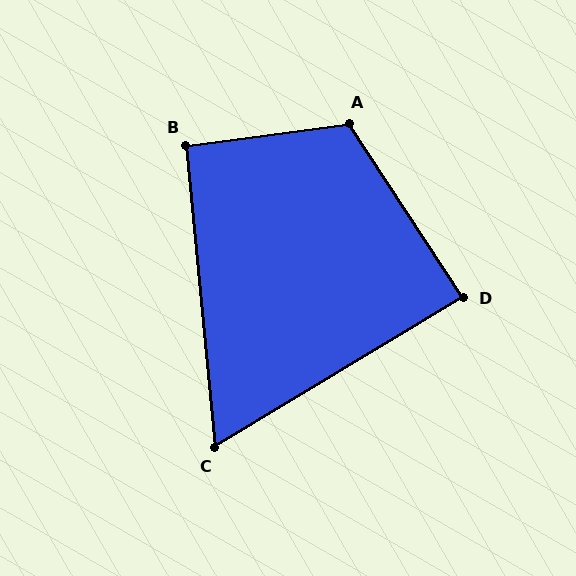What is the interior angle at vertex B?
Approximately 92 degrees (approximately right).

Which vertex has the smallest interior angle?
C, at approximately 65 degrees.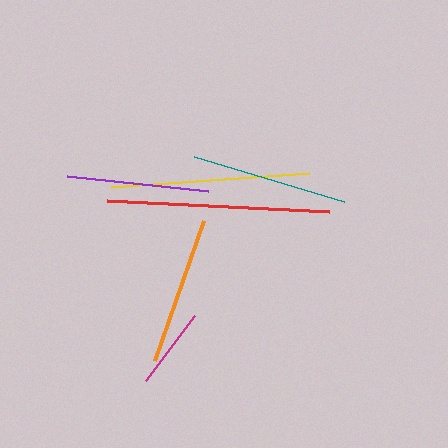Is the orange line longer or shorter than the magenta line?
The orange line is longer than the magenta line.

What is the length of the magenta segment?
The magenta segment is approximately 82 pixels long.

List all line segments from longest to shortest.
From longest to shortest: red, yellow, teal, orange, purple, magenta.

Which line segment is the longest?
The red line is the longest at approximately 223 pixels.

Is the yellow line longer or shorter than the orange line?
The yellow line is longer than the orange line.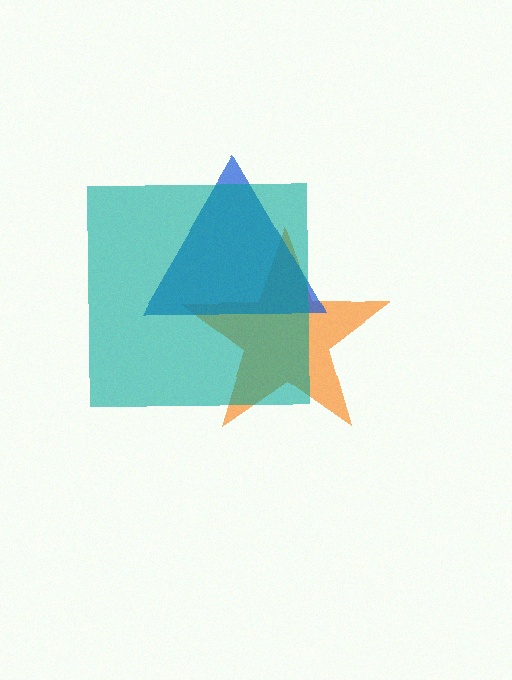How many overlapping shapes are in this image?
There are 3 overlapping shapes in the image.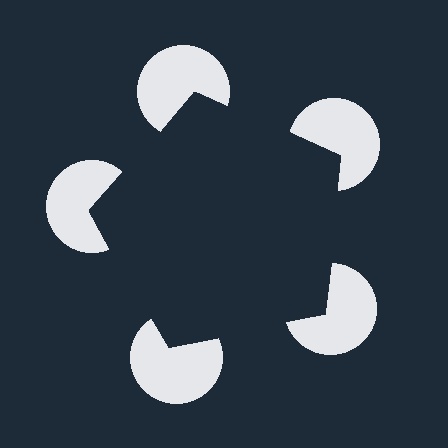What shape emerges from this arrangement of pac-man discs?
An illusory pentagon — its edges are inferred from the aligned wedge cuts in the pac-man discs, not physically drawn.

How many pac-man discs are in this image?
There are 5 — one at each vertex of the illusory pentagon.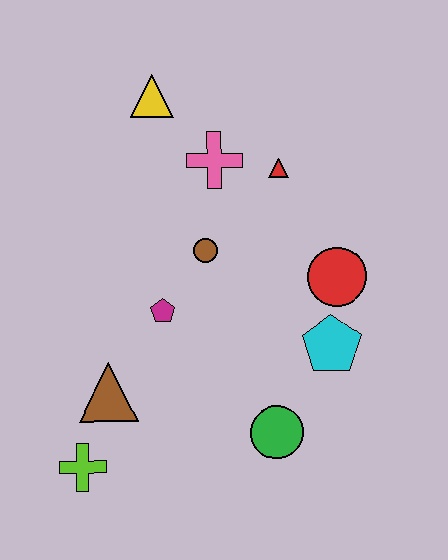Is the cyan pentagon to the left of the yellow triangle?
No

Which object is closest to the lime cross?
The brown triangle is closest to the lime cross.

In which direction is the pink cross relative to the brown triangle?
The pink cross is above the brown triangle.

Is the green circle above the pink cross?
No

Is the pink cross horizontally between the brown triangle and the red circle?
Yes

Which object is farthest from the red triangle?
The lime cross is farthest from the red triangle.